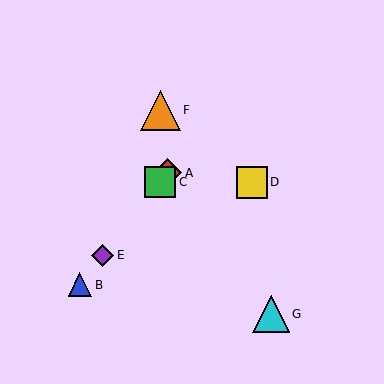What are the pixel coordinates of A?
Object A is at (167, 173).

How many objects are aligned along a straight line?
4 objects (A, B, C, E) are aligned along a straight line.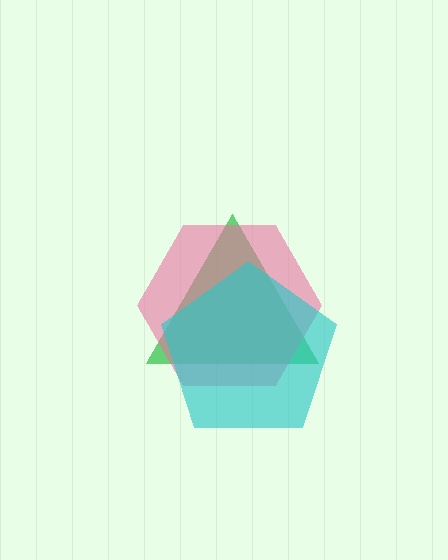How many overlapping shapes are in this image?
There are 3 overlapping shapes in the image.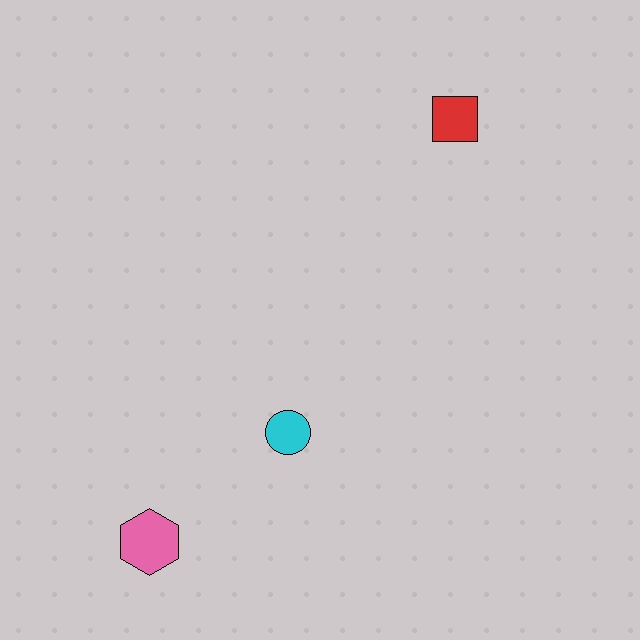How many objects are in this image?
There are 3 objects.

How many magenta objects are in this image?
There are no magenta objects.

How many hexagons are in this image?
There is 1 hexagon.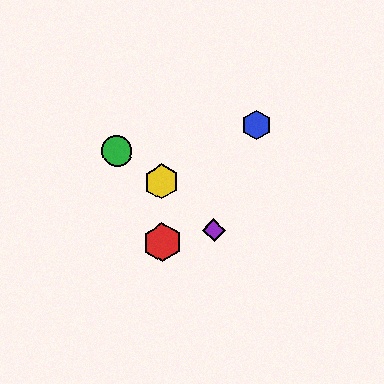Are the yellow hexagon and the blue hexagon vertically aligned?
No, the yellow hexagon is at x≈161 and the blue hexagon is at x≈257.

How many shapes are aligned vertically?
2 shapes (the red hexagon, the yellow hexagon) are aligned vertically.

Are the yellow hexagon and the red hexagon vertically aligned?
Yes, both are at x≈161.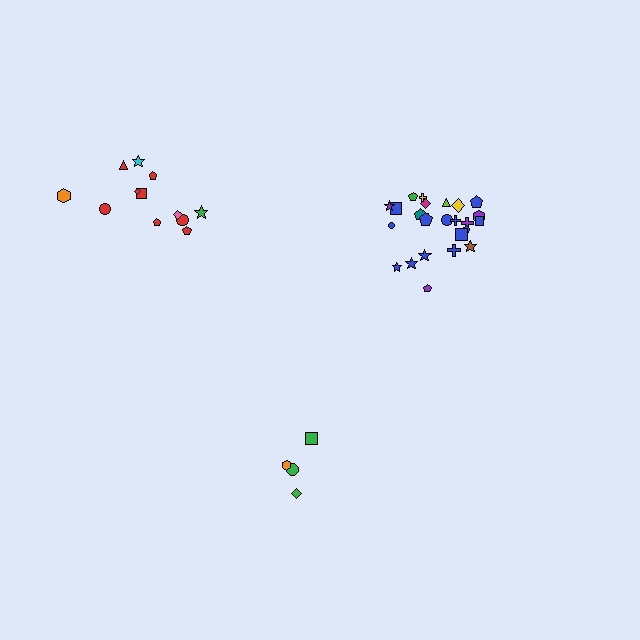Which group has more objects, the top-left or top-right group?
The top-right group.